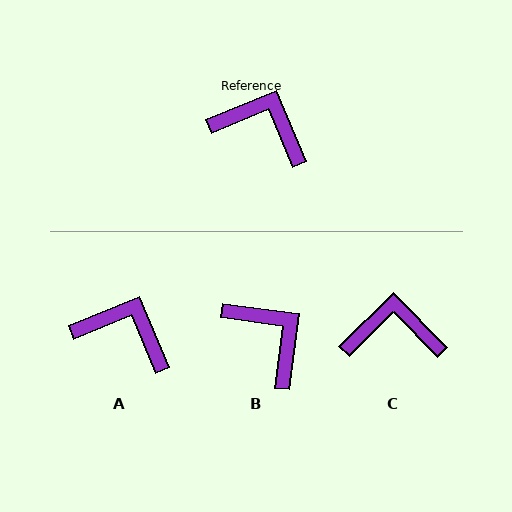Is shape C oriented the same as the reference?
No, it is off by about 22 degrees.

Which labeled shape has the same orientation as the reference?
A.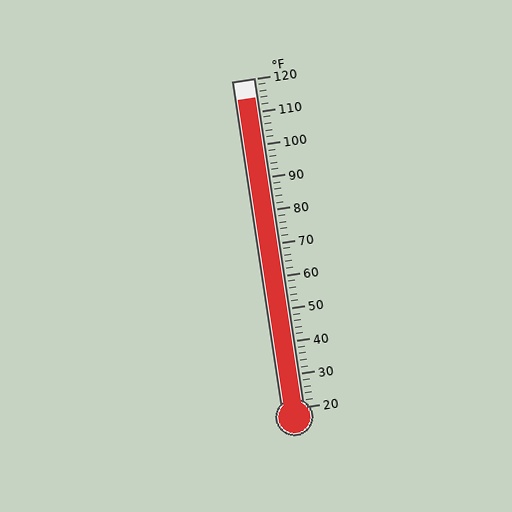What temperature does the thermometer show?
The thermometer shows approximately 114°F.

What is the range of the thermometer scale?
The thermometer scale ranges from 20°F to 120°F.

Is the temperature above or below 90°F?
The temperature is above 90°F.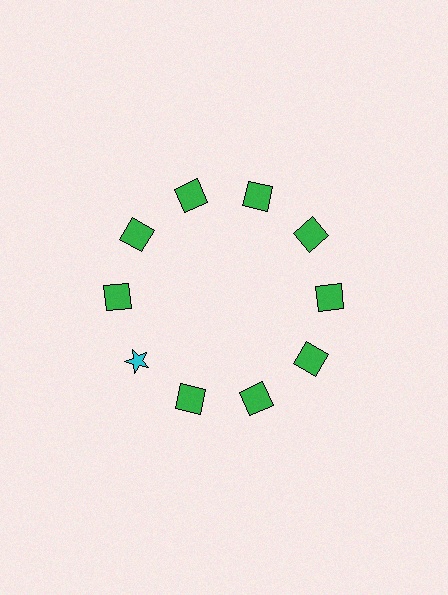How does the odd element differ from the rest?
It differs in both color (cyan instead of green) and shape (star instead of square).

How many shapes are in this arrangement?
There are 10 shapes arranged in a ring pattern.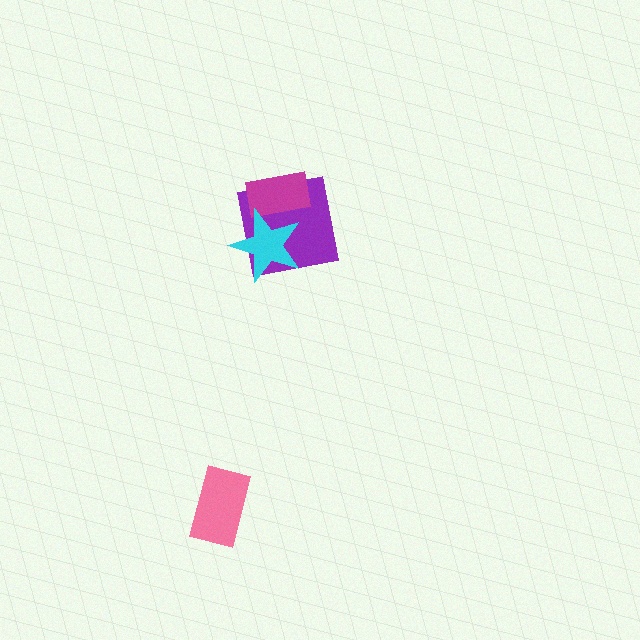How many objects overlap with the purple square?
2 objects overlap with the purple square.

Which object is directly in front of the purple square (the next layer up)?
The magenta rectangle is directly in front of the purple square.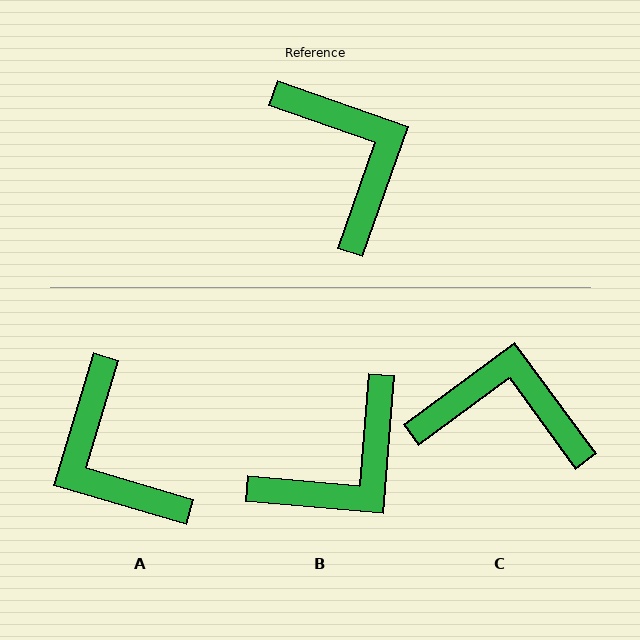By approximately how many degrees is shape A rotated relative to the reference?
Approximately 177 degrees clockwise.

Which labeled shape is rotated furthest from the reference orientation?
A, about 177 degrees away.